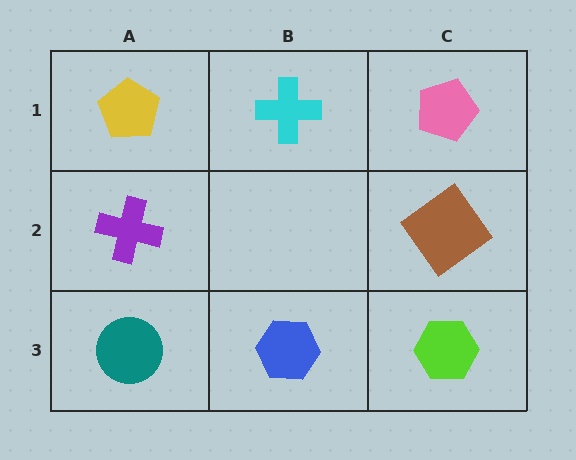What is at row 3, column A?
A teal circle.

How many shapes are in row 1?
3 shapes.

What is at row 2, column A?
A purple cross.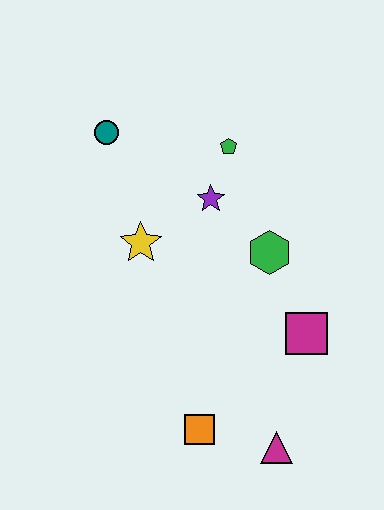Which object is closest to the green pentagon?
The purple star is closest to the green pentagon.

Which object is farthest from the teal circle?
The magenta triangle is farthest from the teal circle.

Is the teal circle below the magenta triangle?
No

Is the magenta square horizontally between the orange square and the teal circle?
No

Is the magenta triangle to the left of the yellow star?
No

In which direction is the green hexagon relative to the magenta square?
The green hexagon is above the magenta square.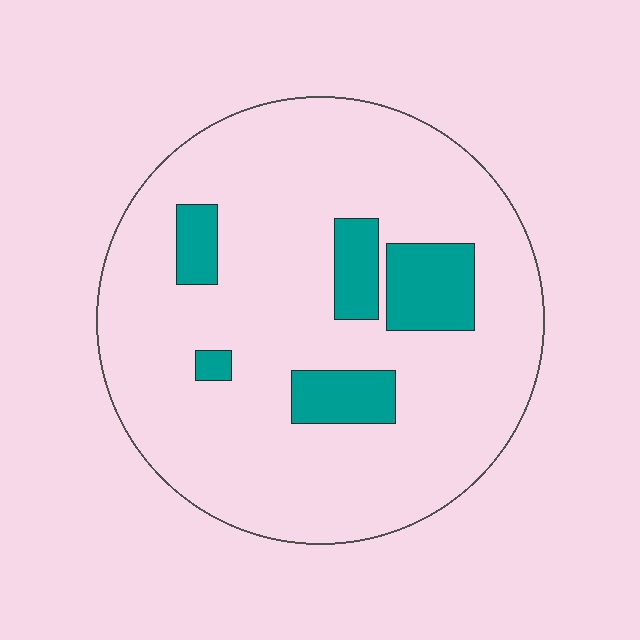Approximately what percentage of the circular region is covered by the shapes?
Approximately 15%.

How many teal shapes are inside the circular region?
5.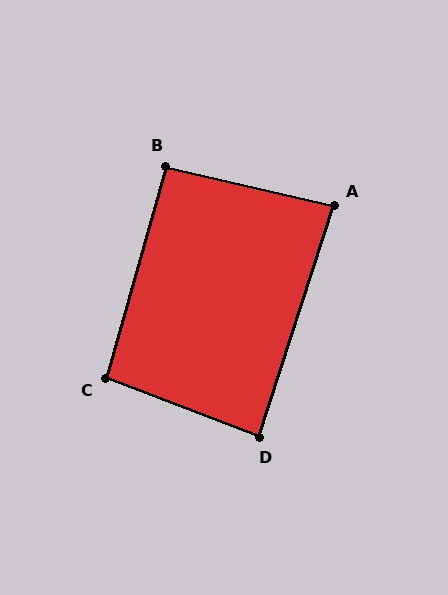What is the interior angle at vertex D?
Approximately 87 degrees (approximately right).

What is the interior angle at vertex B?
Approximately 93 degrees (approximately right).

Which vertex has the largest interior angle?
C, at approximately 95 degrees.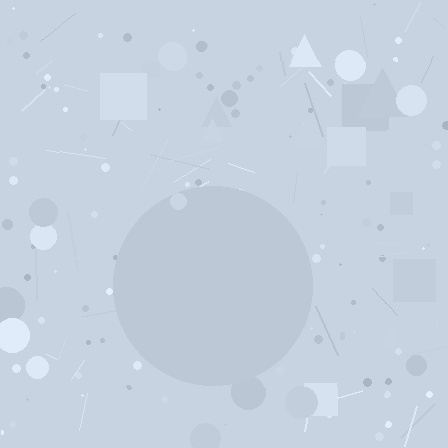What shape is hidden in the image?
A circle is hidden in the image.